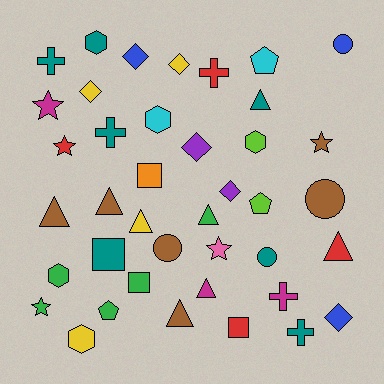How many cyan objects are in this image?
There are 2 cyan objects.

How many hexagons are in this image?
There are 5 hexagons.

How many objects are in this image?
There are 40 objects.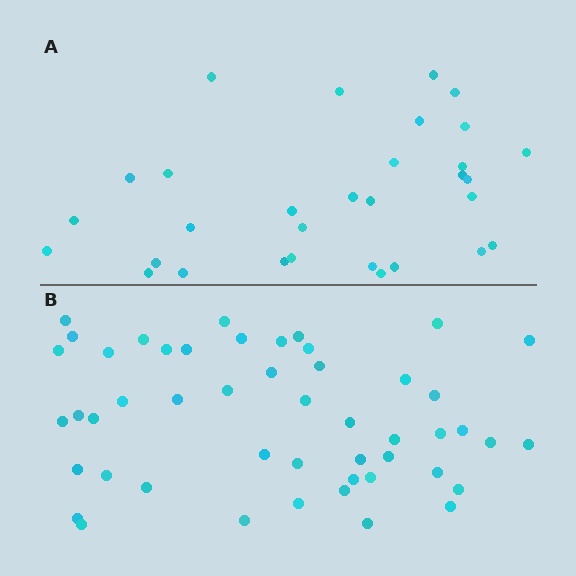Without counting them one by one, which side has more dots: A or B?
Region B (the bottom region) has more dots.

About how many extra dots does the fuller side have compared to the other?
Region B has approximately 20 more dots than region A.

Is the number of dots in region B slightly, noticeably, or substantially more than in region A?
Region B has substantially more. The ratio is roughly 1.6 to 1.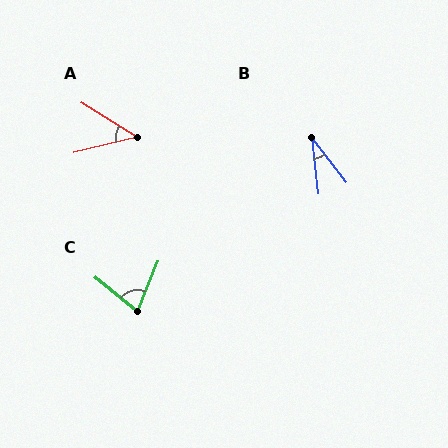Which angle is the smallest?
B, at approximately 32 degrees.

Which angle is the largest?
C, at approximately 73 degrees.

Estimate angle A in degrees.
Approximately 45 degrees.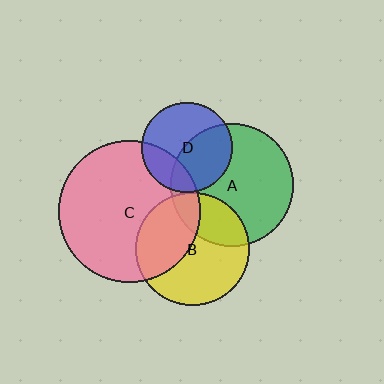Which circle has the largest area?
Circle C (pink).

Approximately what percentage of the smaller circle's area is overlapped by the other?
Approximately 25%.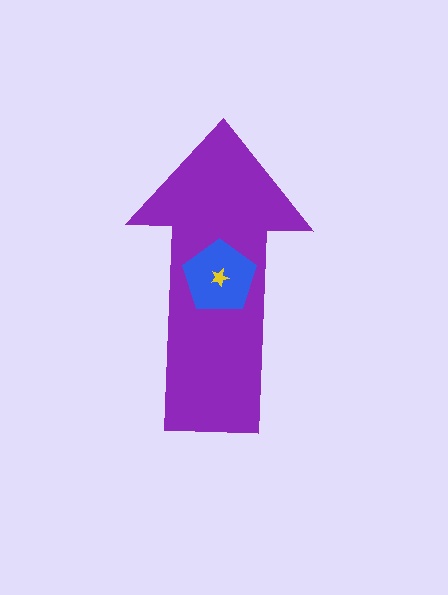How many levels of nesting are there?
3.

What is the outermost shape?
The purple arrow.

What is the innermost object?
The yellow star.